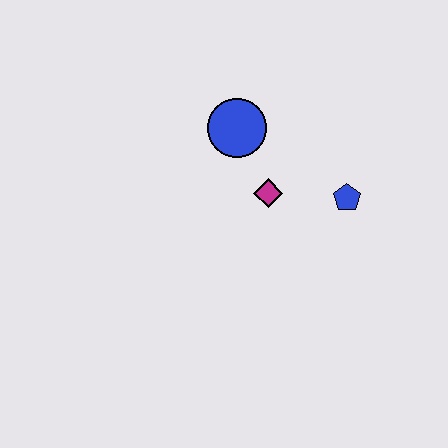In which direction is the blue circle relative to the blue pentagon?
The blue circle is to the left of the blue pentagon.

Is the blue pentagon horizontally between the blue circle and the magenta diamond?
No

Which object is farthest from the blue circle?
The blue pentagon is farthest from the blue circle.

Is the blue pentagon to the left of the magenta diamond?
No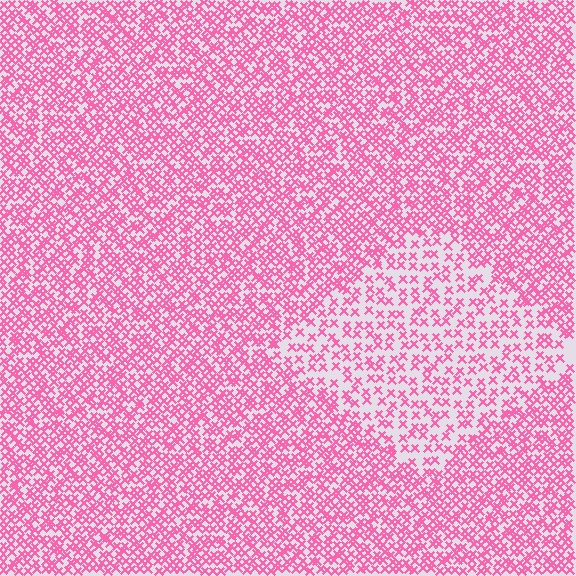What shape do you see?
I see a diamond.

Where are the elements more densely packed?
The elements are more densely packed outside the diamond boundary.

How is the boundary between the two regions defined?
The boundary is defined by a change in element density (approximately 2.0x ratio). All elements are the same color, size, and shape.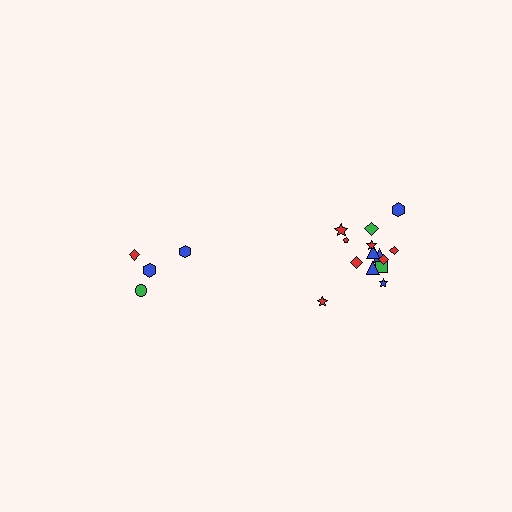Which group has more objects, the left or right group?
The right group.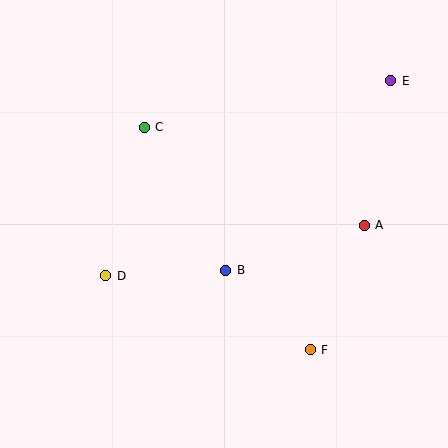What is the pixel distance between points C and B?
The distance between C and B is 165 pixels.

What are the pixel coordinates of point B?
Point B is at (226, 270).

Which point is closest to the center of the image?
Point B at (226, 270) is closest to the center.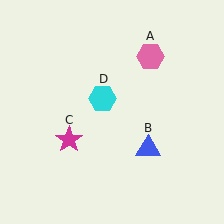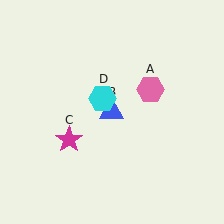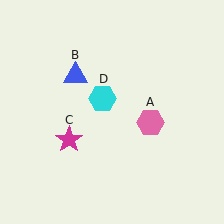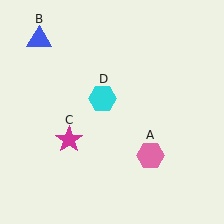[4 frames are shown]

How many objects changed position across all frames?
2 objects changed position: pink hexagon (object A), blue triangle (object B).